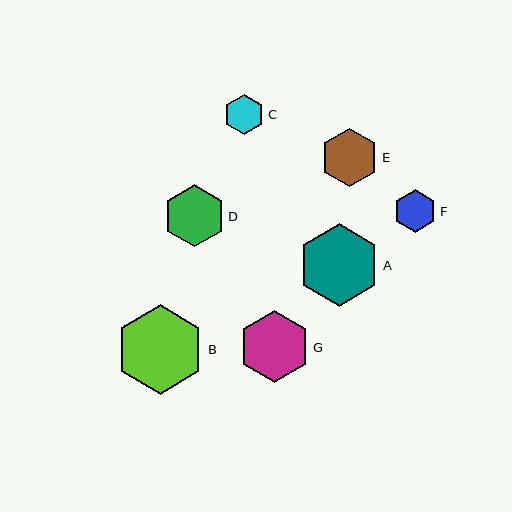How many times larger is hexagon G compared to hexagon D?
Hexagon G is approximately 1.2 times the size of hexagon D.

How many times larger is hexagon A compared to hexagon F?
Hexagon A is approximately 1.9 times the size of hexagon F.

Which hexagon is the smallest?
Hexagon C is the smallest with a size of approximately 40 pixels.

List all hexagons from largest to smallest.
From largest to smallest: B, A, G, D, E, F, C.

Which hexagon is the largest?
Hexagon B is the largest with a size of approximately 89 pixels.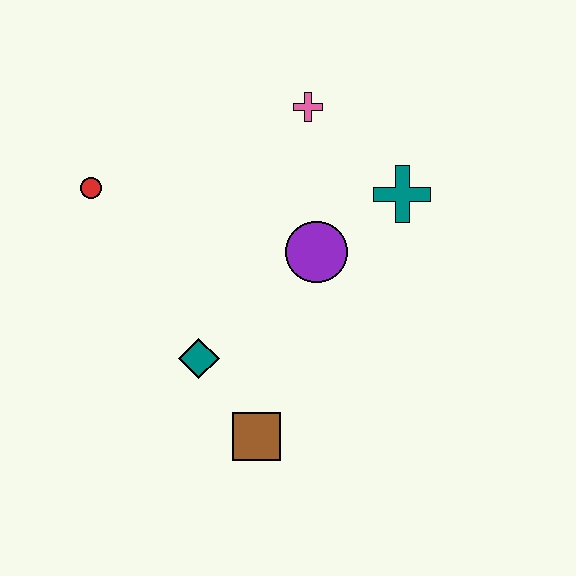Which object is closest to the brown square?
The teal diamond is closest to the brown square.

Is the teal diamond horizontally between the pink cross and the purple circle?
No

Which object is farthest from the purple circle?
The red circle is farthest from the purple circle.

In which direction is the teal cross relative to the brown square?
The teal cross is above the brown square.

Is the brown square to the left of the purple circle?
Yes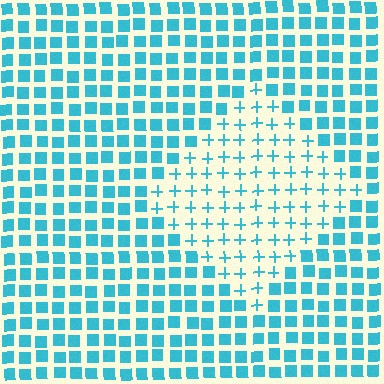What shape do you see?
I see a diamond.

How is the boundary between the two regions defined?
The boundary is defined by a change in element shape: plus signs inside vs. squares outside. All elements share the same color and spacing.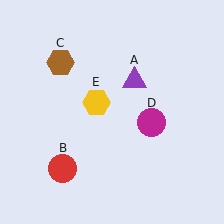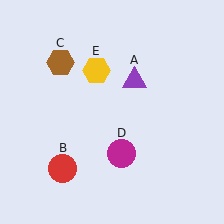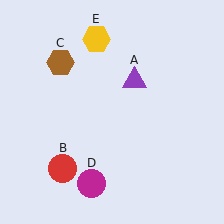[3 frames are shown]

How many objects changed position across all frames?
2 objects changed position: magenta circle (object D), yellow hexagon (object E).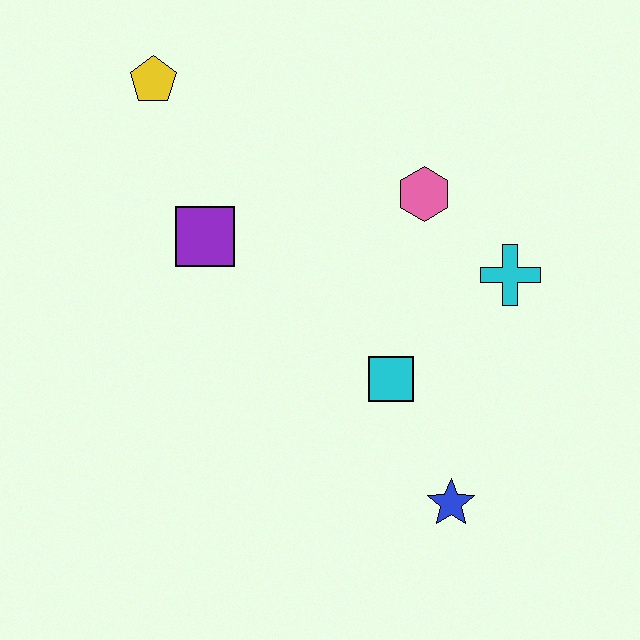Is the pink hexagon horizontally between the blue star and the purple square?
Yes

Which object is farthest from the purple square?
The blue star is farthest from the purple square.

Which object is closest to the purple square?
The yellow pentagon is closest to the purple square.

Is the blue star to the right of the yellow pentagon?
Yes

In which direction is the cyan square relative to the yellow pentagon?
The cyan square is below the yellow pentagon.